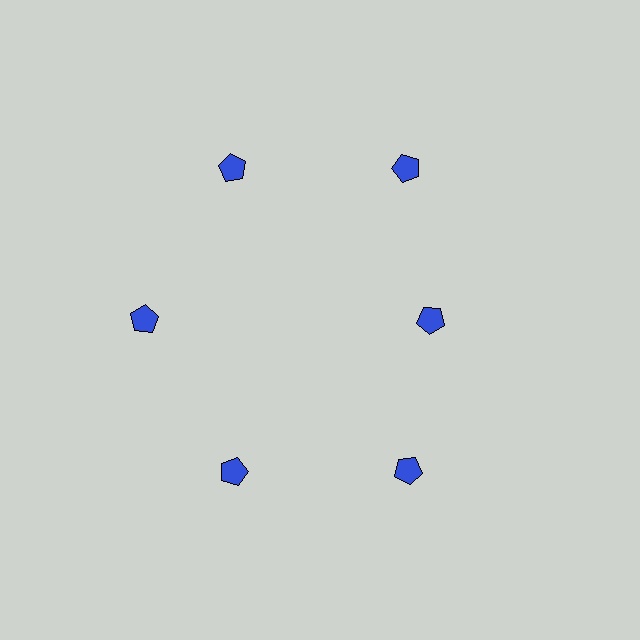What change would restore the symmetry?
The symmetry would be restored by moving it outward, back onto the ring so that all 6 pentagons sit at equal angles and equal distance from the center.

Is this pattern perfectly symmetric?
No. The 6 blue pentagons are arranged in a ring, but one element near the 3 o'clock position is pulled inward toward the center, breaking the 6-fold rotational symmetry.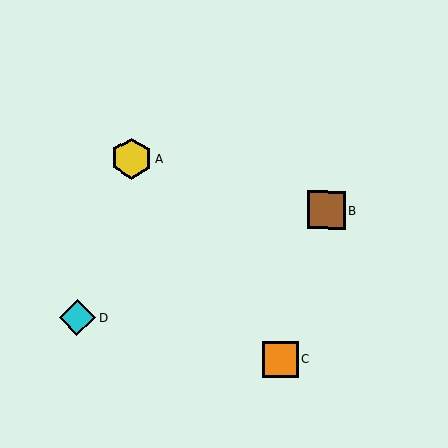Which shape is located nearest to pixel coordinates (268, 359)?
The orange square (labeled C) at (280, 359) is nearest to that location.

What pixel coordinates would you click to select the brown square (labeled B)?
Click at (327, 210) to select the brown square B.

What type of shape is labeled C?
Shape C is an orange square.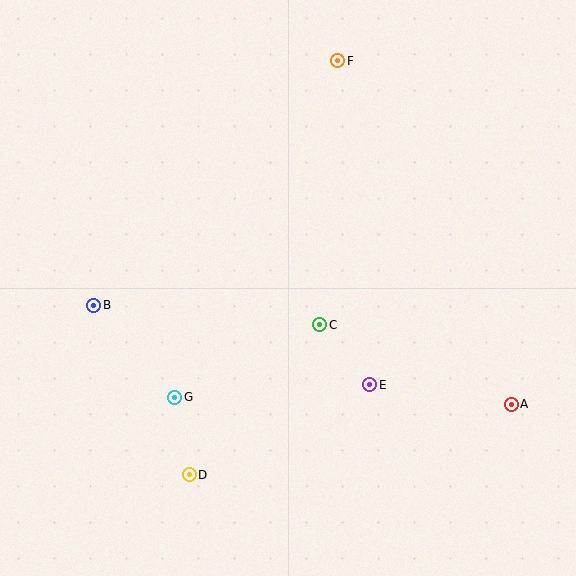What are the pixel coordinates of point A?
Point A is at (511, 404).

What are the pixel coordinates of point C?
Point C is at (320, 325).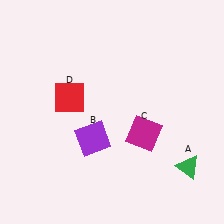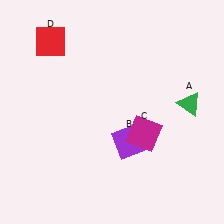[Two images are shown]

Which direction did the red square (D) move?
The red square (D) moved up.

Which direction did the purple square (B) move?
The purple square (B) moved right.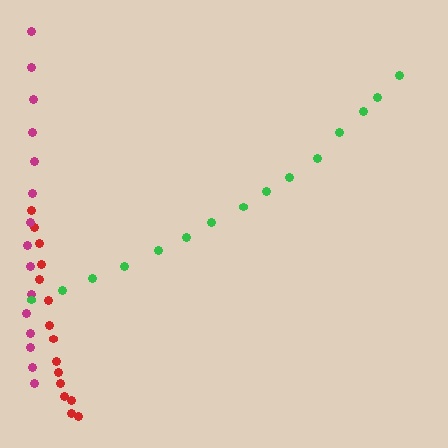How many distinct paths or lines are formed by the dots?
There are 3 distinct paths.